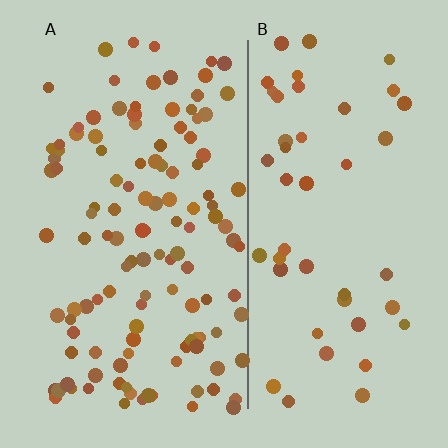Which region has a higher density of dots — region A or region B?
A (the left).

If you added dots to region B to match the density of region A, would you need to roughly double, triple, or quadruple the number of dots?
Approximately triple.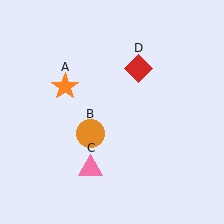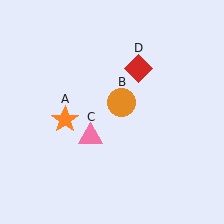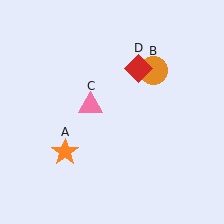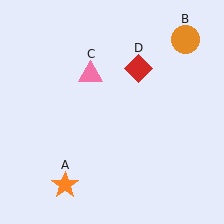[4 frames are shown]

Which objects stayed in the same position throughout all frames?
Red diamond (object D) remained stationary.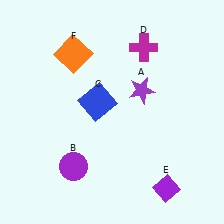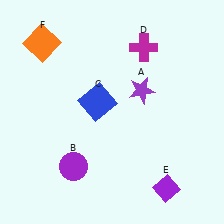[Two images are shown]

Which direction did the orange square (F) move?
The orange square (F) moved left.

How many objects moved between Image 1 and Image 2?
1 object moved between the two images.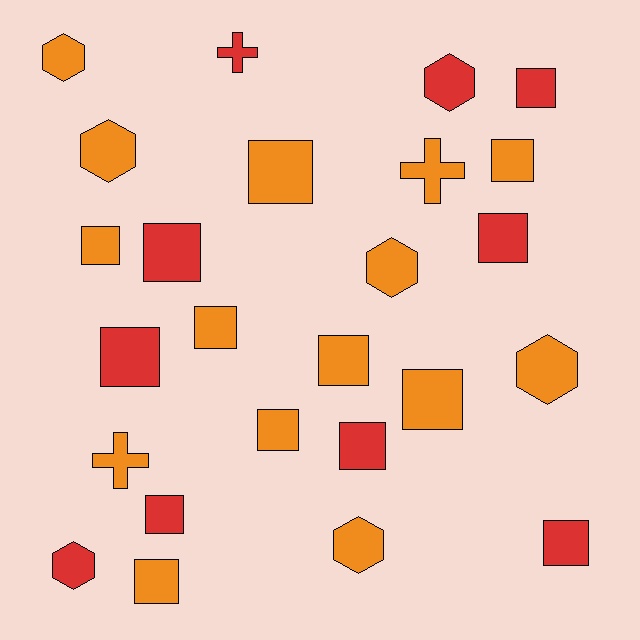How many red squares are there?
There are 7 red squares.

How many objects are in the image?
There are 25 objects.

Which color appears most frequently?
Orange, with 15 objects.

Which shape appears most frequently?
Square, with 15 objects.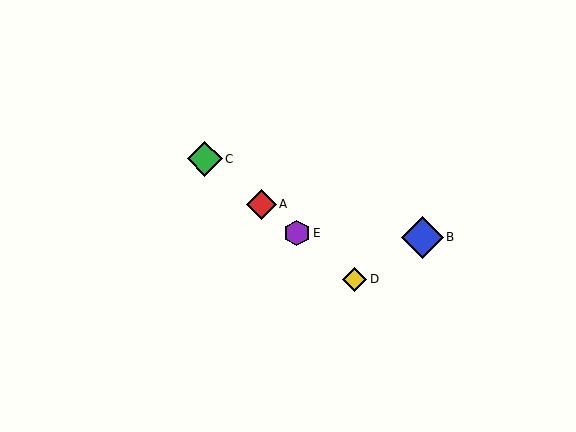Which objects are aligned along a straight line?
Objects A, C, D, E are aligned along a straight line.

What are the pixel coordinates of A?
Object A is at (261, 204).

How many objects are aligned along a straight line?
4 objects (A, C, D, E) are aligned along a straight line.